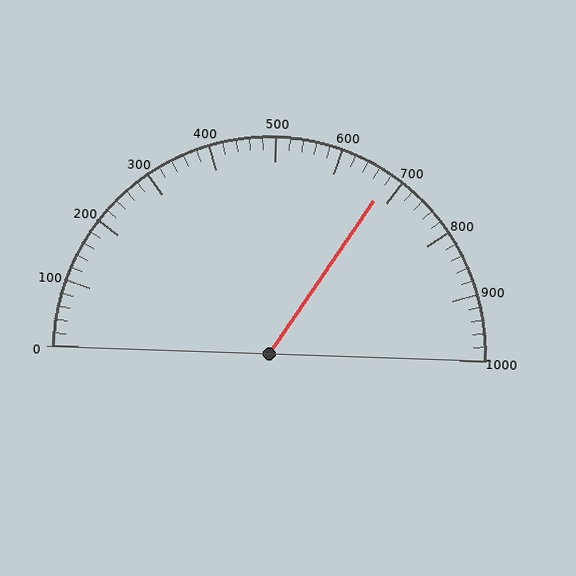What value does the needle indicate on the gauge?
The needle indicates approximately 680.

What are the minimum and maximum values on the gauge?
The gauge ranges from 0 to 1000.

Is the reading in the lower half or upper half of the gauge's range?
The reading is in the upper half of the range (0 to 1000).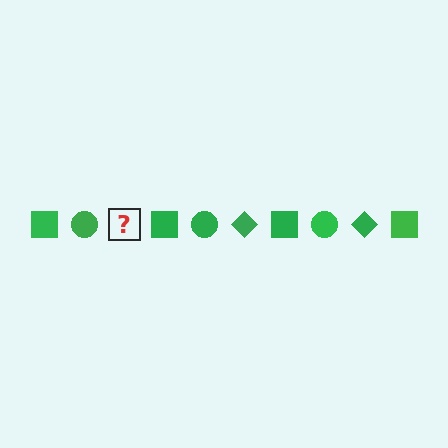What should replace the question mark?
The question mark should be replaced with a green diamond.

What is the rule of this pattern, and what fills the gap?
The rule is that the pattern cycles through square, circle, diamond shapes in green. The gap should be filled with a green diamond.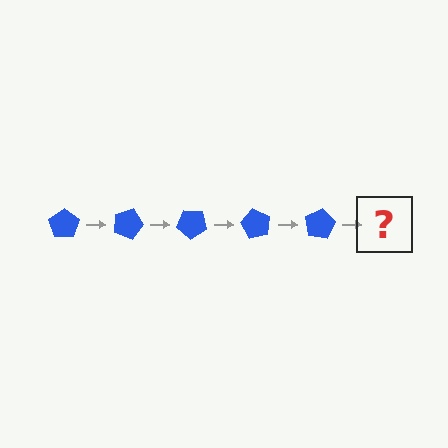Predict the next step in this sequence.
The next step is a blue pentagon rotated 100 degrees.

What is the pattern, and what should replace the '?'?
The pattern is that the pentagon rotates 20 degrees each step. The '?' should be a blue pentagon rotated 100 degrees.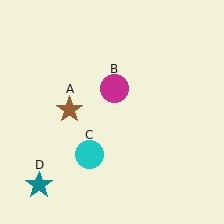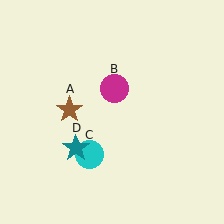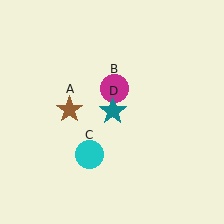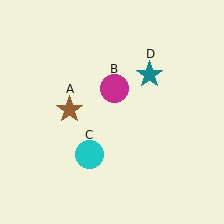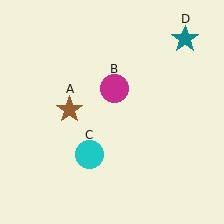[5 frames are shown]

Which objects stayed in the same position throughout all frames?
Brown star (object A) and magenta circle (object B) and cyan circle (object C) remained stationary.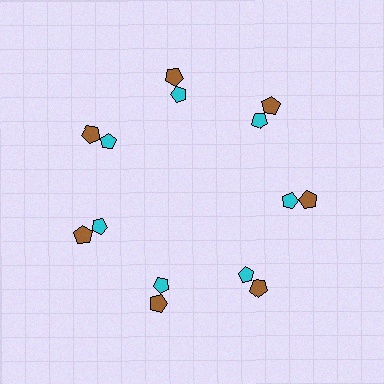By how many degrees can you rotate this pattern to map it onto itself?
The pattern maps onto itself every 51 degrees of rotation.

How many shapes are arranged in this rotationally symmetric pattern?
There are 14 shapes, arranged in 7 groups of 2.